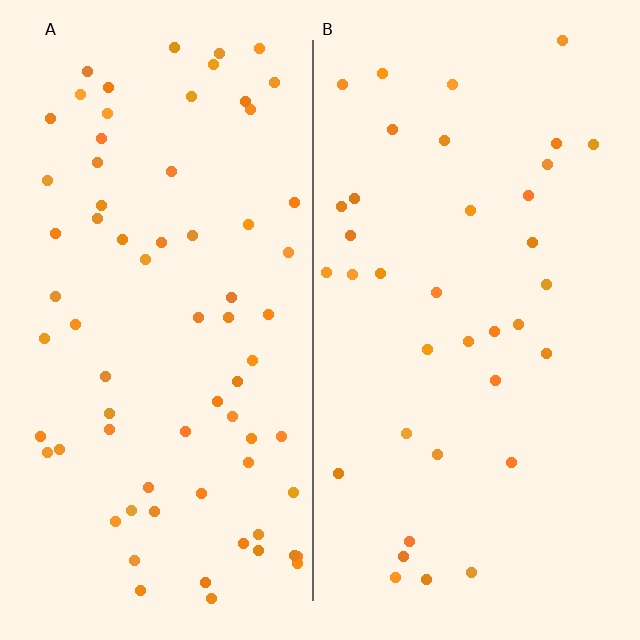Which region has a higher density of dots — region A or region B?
A (the left).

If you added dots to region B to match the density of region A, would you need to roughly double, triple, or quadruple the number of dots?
Approximately double.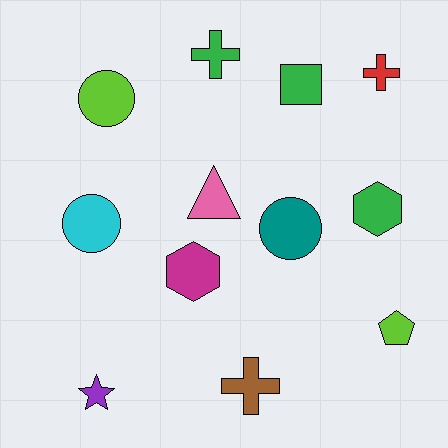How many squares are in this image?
There is 1 square.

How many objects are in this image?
There are 12 objects.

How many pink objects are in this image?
There is 1 pink object.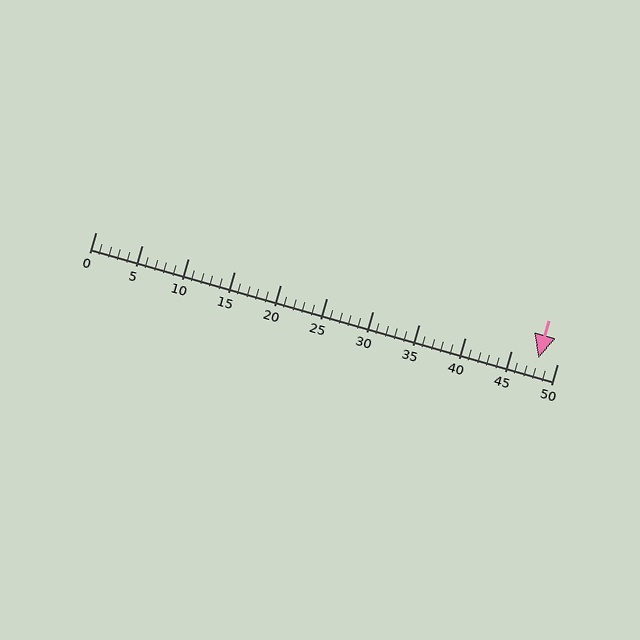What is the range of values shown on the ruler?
The ruler shows values from 0 to 50.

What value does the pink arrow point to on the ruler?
The pink arrow points to approximately 48.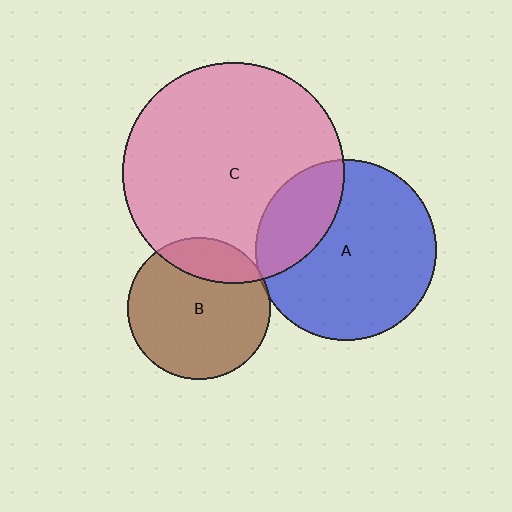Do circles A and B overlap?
Yes.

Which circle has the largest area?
Circle C (pink).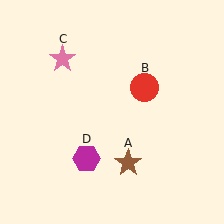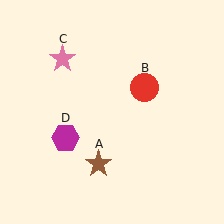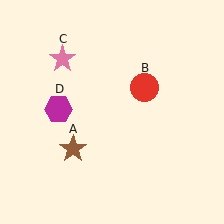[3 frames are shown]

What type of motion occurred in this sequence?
The brown star (object A), magenta hexagon (object D) rotated clockwise around the center of the scene.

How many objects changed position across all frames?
2 objects changed position: brown star (object A), magenta hexagon (object D).